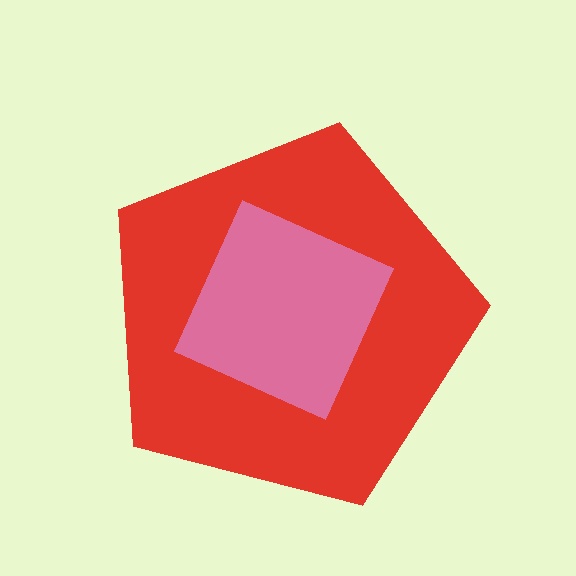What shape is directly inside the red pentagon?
The pink square.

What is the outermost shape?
The red pentagon.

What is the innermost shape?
The pink square.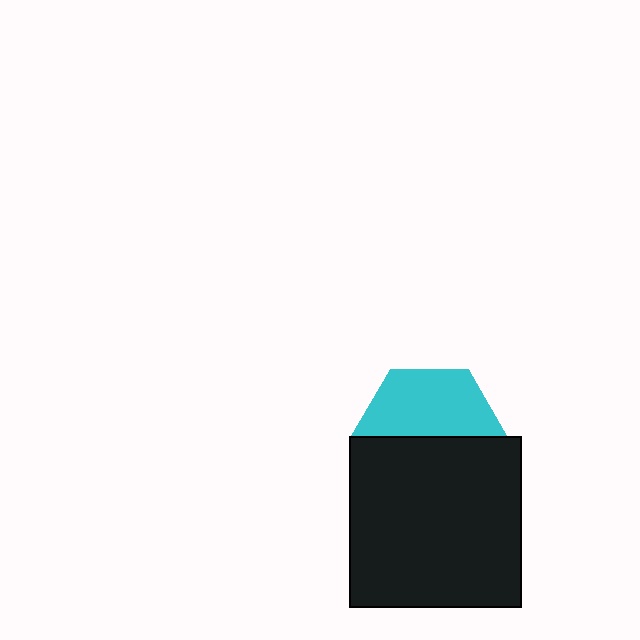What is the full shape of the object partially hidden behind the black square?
The partially hidden object is a cyan hexagon.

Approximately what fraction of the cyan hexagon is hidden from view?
Roughly 52% of the cyan hexagon is hidden behind the black square.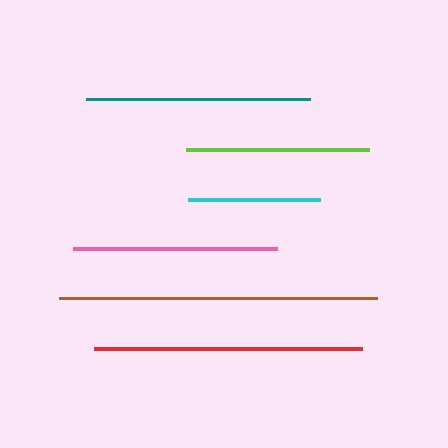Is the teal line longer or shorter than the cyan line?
The teal line is longer than the cyan line.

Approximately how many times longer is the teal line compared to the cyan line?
The teal line is approximately 1.7 times the length of the cyan line.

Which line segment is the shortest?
The cyan line is the shortest at approximately 132 pixels.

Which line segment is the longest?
The brown line is the longest at approximately 318 pixels.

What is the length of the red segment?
The red segment is approximately 268 pixels long.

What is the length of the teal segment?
The teal segment is approximately 224 pixels long.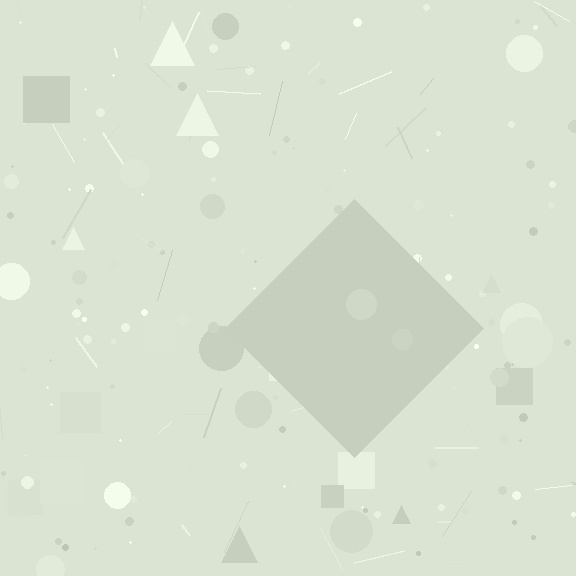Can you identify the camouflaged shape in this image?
The camouflaged shape is a diamond.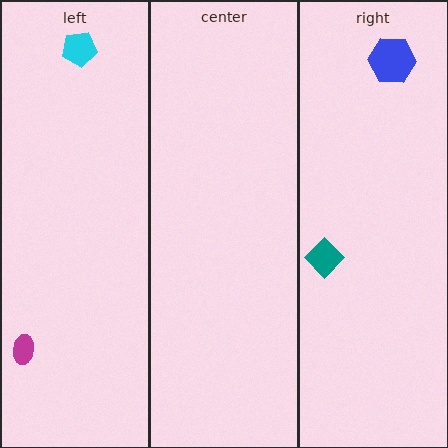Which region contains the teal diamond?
The right region.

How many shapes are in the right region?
2.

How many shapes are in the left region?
2.